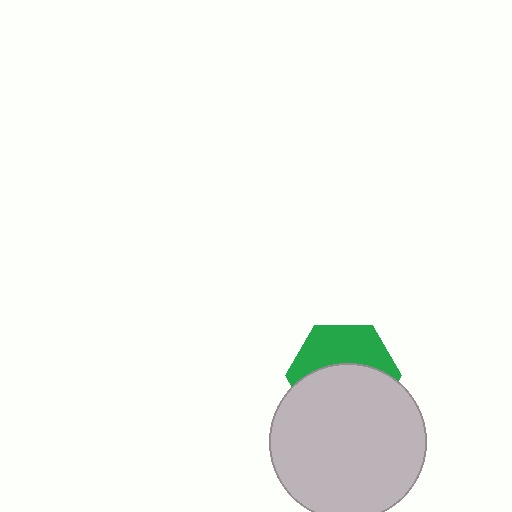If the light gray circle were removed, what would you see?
You would see the complete green hexagon.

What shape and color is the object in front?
The object in front is a light gray circle.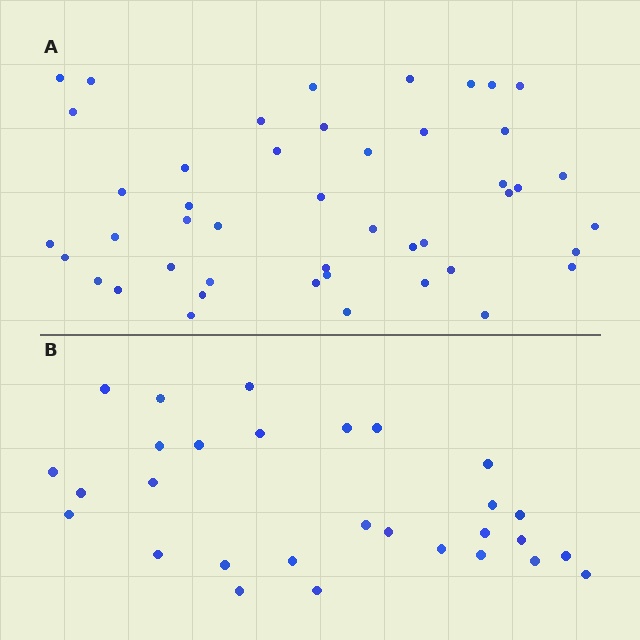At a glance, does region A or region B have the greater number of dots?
Region A (the top region) has more dots.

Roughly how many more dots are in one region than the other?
Region A has approximately 15 more dots than region B.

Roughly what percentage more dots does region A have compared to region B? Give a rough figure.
About 60% more.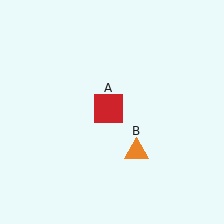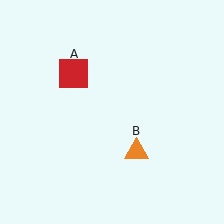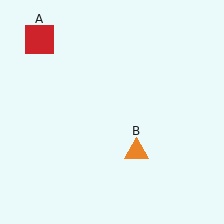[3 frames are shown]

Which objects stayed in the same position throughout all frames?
Orange triangle (object B) remained stationary.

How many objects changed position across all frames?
1 object changed position: red square (object A).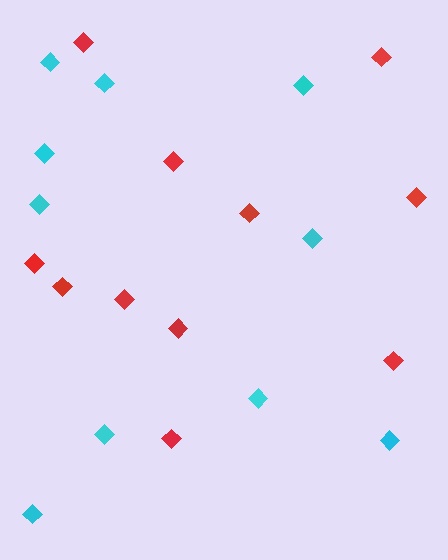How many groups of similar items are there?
There are 2 groups: one group of red diamonds (11) and one group of cyan diamonds (10).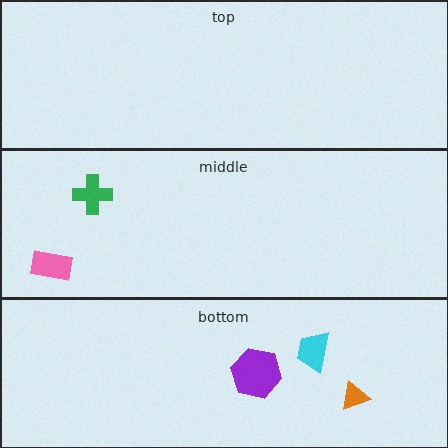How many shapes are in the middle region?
2.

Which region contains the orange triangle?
The bottom region.